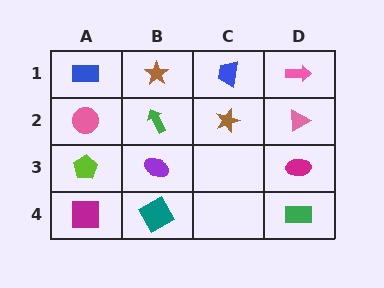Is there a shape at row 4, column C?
No, that cell is empty.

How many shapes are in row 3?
3 shapes.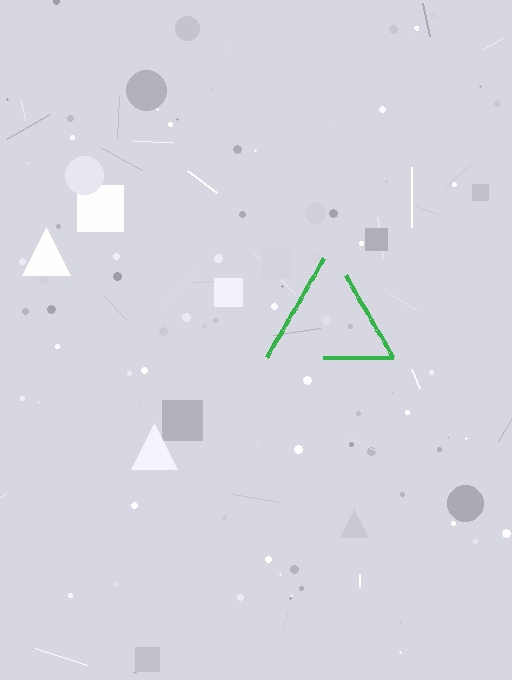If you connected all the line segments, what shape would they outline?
They would outline a triangle.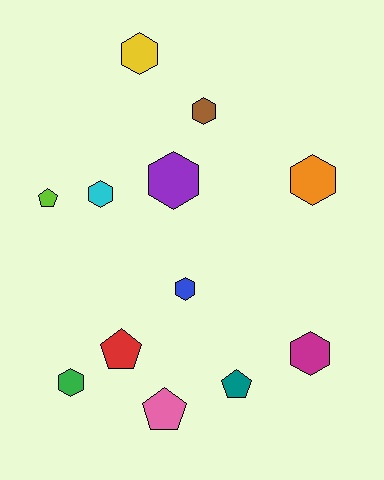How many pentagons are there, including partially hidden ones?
There are 4 pentagons.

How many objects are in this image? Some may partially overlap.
There are 12 objects.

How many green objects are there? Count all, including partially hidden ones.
There is 1 green object.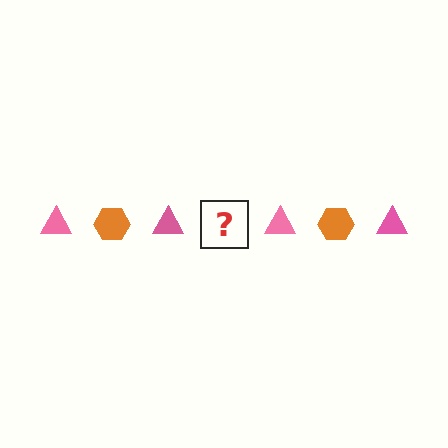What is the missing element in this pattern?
The missing element is an orange hexagon.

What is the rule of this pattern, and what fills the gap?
The rule is that the pattern alternates between pink triangle and orange hexagon. The gap should be filled with an orange hexagon.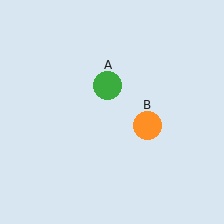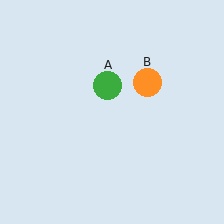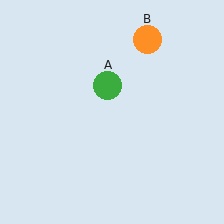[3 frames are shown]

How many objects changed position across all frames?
1 object changed position: orange circle (object B).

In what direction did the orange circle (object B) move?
The orange circle (object B) moved up.